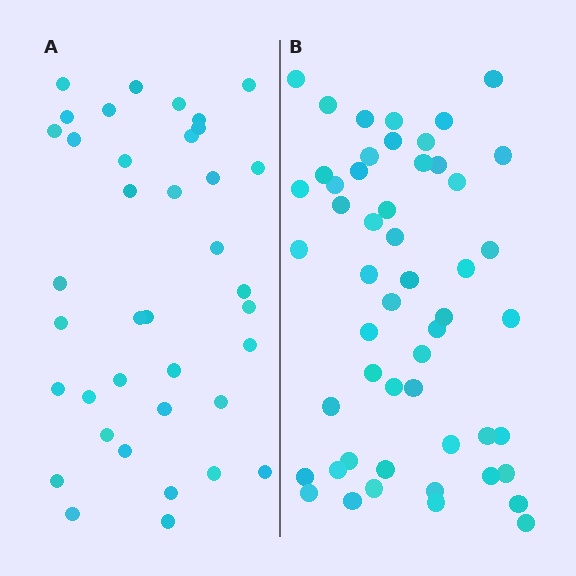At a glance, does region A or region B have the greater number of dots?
Region B (the right region) has more dots.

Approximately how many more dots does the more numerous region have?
Region B has approximately 15 more dots than region A.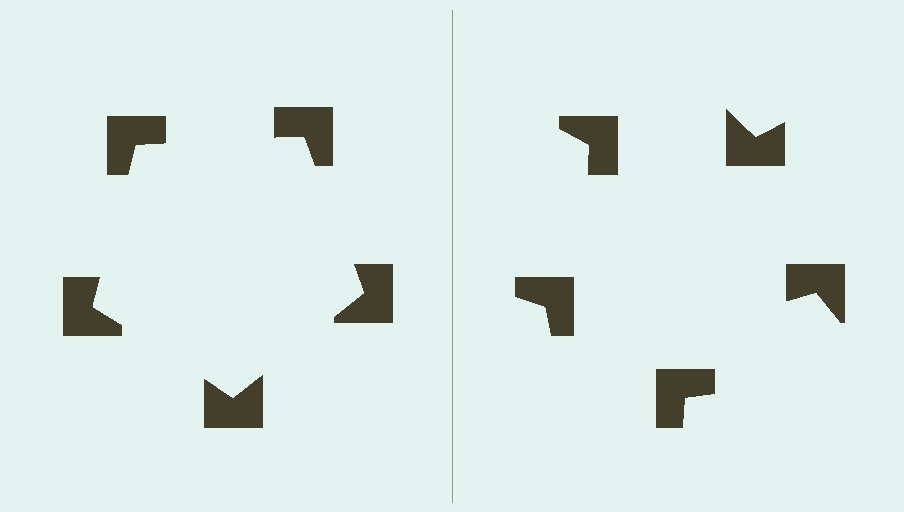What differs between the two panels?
The notched squares are positioned identically on both sides; only the wedge orientations differ. On the left they align to a pentagon; on the right they are misaligned.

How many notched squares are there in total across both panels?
10 — 5 on each side.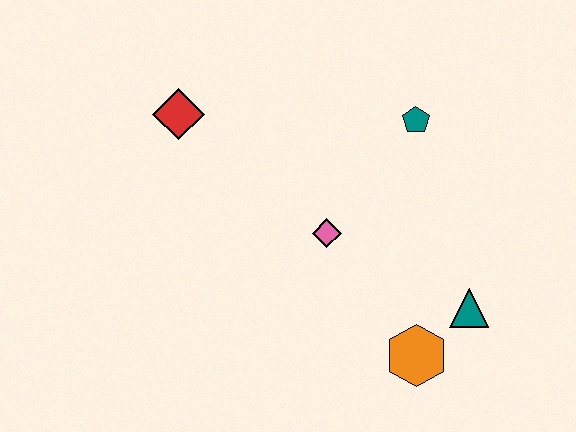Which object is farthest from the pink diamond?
The red diamond is farthest from the pink diamond.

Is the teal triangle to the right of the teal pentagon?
Yes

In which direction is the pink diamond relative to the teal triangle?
The pink diamond is to the left of the teal triangle.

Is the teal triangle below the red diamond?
Yes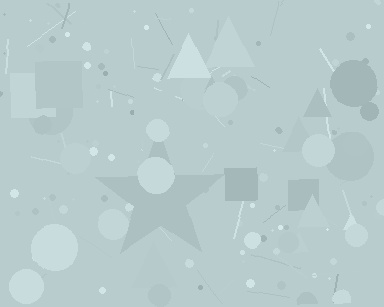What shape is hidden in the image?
A star is hidden in the image.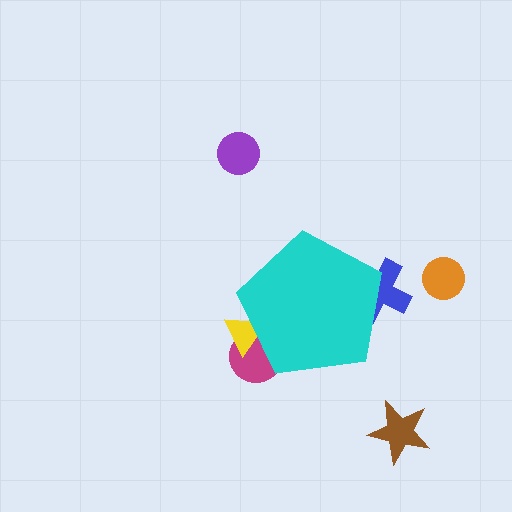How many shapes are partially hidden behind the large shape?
3 shapes are partially hidden.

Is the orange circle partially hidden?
No, the orange circle is fully visible.